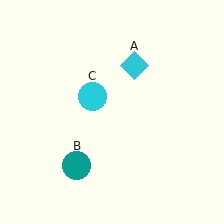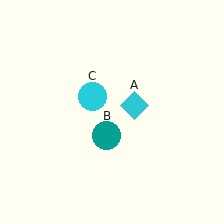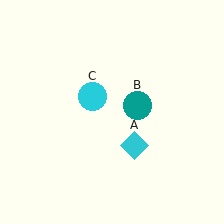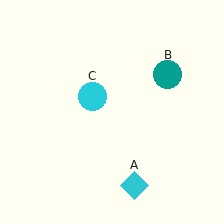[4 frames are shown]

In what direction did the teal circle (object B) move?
The teal circle (object B) moved up and to the right.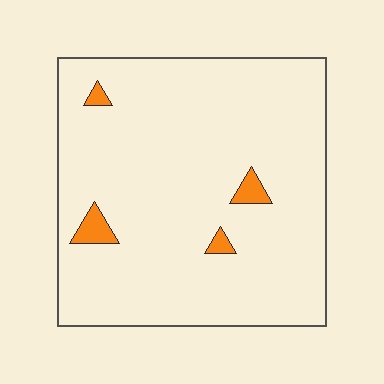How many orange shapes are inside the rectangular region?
4.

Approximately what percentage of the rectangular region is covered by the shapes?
Approximately 5%.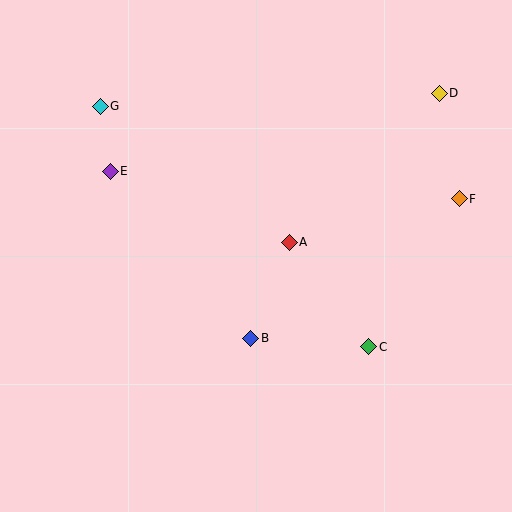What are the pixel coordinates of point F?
Point F is at (459, 199).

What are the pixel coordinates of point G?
Point G is at (100, 106).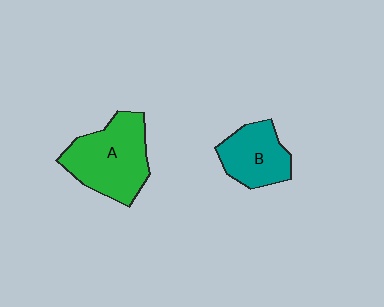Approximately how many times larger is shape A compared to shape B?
Approximately 1.5 times.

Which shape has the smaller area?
Shape B (teal).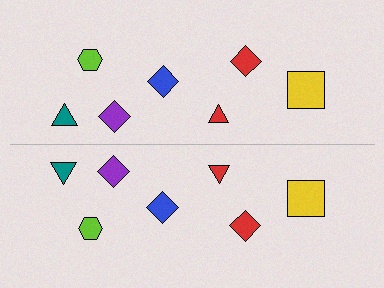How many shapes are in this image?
There are 14 shapes in this image.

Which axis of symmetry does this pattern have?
The pattern has a horizontal axis of symmetry running through the center of the image.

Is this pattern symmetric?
Yes, this pattern has bilateral (reflection) symmetry.